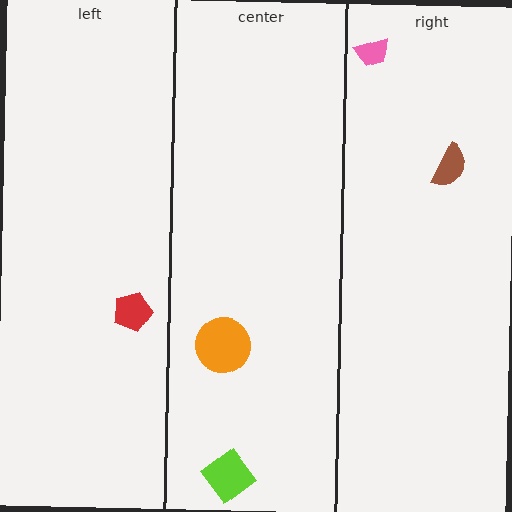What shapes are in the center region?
The orange circle, the lime diamond.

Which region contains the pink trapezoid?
The right region.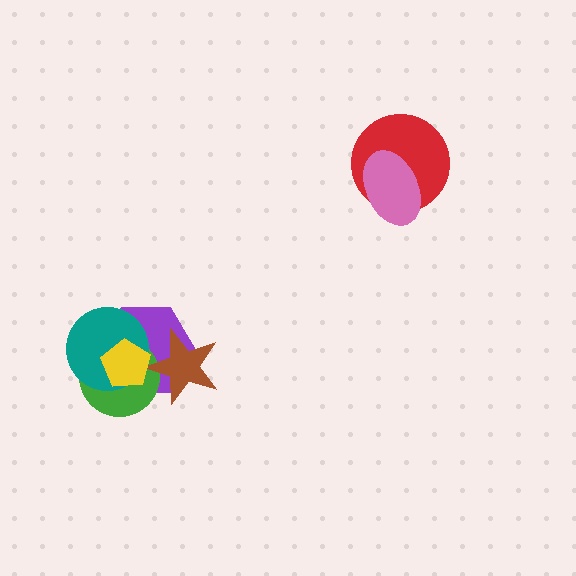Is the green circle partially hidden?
Yes, it is partially covered by another shape.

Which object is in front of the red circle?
The pink ellipse is in front of the red circle.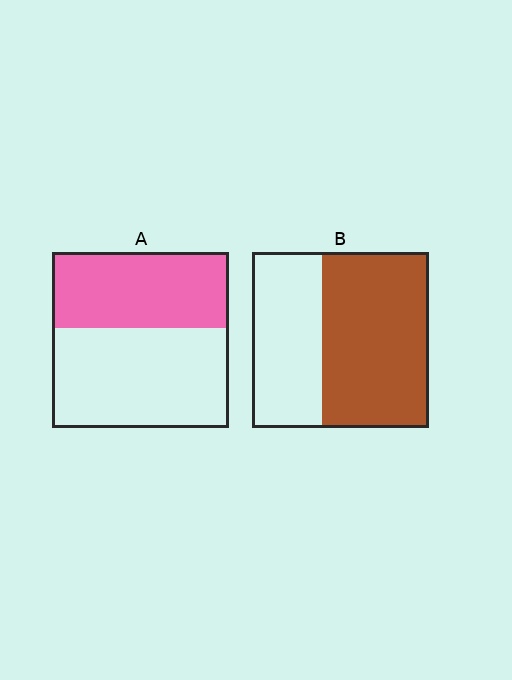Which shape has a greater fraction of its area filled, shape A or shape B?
Shape B.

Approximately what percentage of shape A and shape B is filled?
A is approximately 45% and B is approximately 60%.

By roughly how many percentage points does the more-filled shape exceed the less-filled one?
By roughly 15 percentage points (B over A).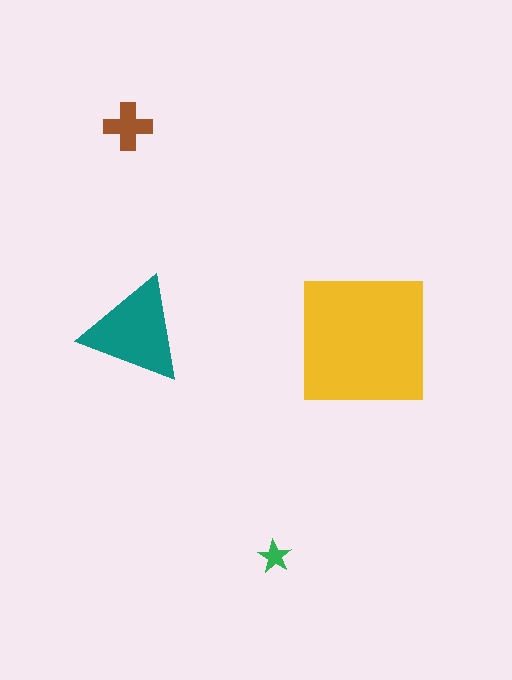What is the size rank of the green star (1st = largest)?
4th.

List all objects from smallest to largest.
The green star, the brown cross, the teal triangle, the yellow square.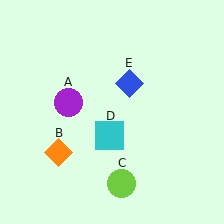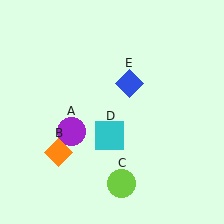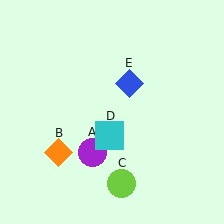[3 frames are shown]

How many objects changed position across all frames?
1 object changed position: purple circle (object A).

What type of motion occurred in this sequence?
The purple circle (object A) rotated counterclockwise around the center of the scene.